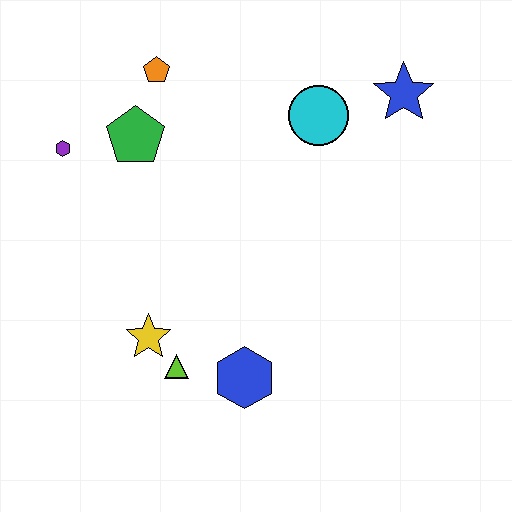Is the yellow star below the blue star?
Yes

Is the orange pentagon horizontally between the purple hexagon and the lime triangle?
Yes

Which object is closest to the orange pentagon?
The green pentagon is closest to the orange pentagon.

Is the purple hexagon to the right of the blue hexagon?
No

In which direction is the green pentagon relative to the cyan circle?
The green pentagon is to the left of the cyan circle.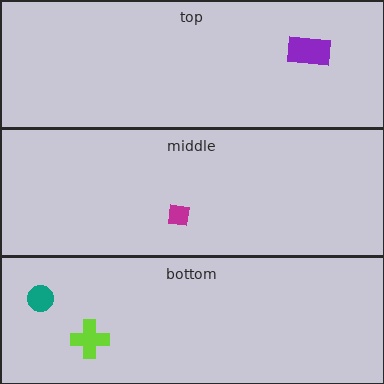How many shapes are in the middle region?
1.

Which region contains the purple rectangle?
The top region.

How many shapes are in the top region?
1.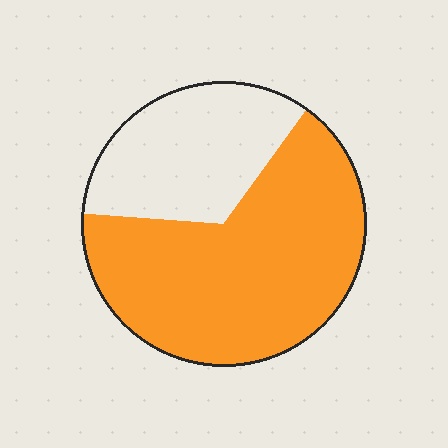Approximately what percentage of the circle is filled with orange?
Approximately 65%.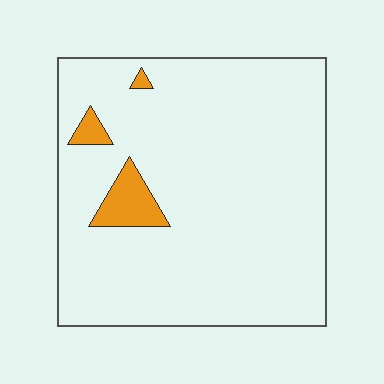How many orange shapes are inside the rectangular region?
3.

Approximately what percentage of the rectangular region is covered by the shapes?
Approximately 5%.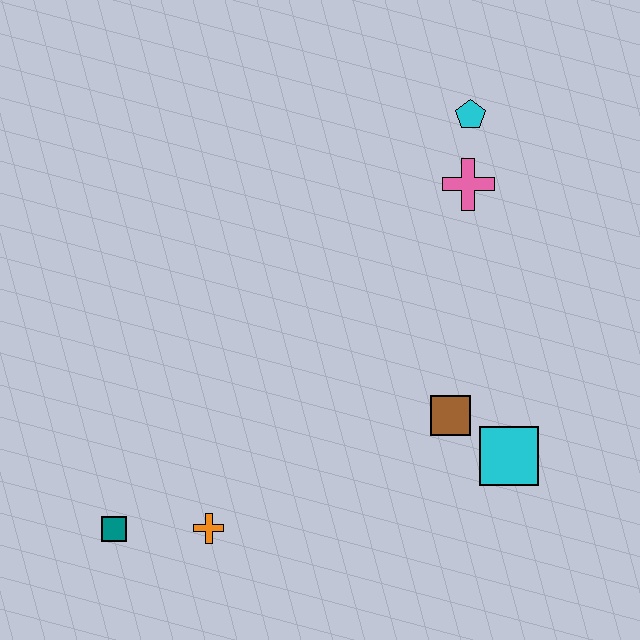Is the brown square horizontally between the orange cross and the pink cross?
Yes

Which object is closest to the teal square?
The orange cross is closest to the teal square.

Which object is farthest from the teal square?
The cyan pentagon is farthest from the teal square.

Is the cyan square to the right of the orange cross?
Yes